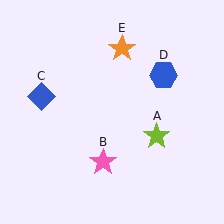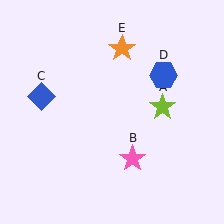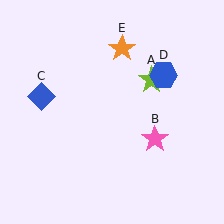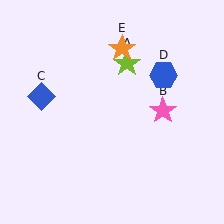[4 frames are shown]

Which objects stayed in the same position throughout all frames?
Blue diamond (object C) and blue hexagon (object D) and orange star (object E) remained stationary.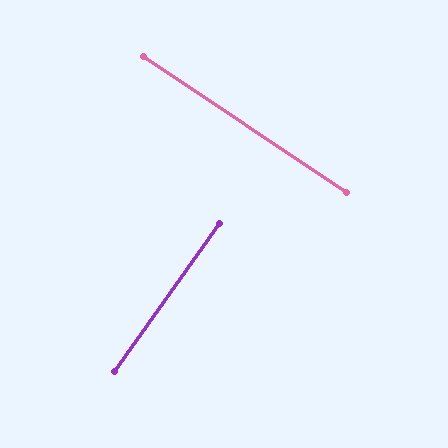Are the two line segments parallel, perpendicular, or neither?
Perpendicular — they meet at approximately 89°.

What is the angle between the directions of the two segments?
Approximately 89 degrees.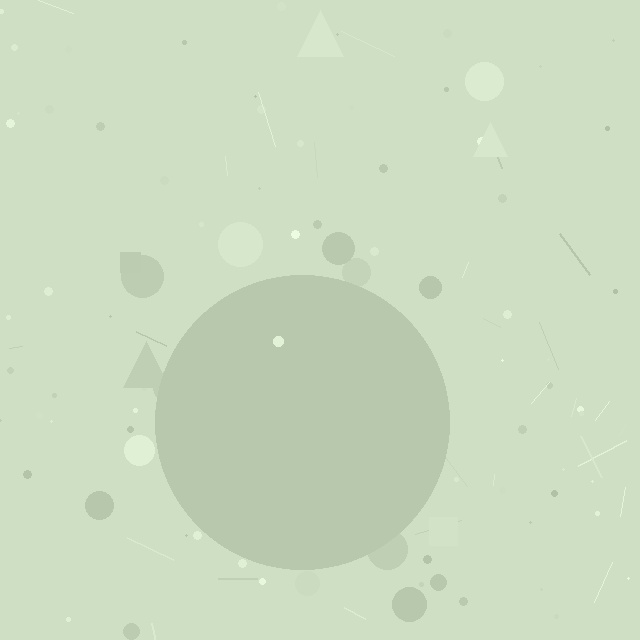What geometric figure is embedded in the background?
A circle is embedded in the background.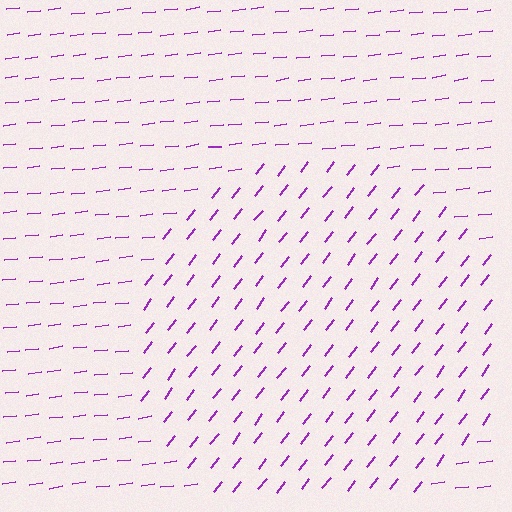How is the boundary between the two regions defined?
The boundary is defined purely by a change in line orientation (approximately 45 degrees difference). All lines are the same color and thickness.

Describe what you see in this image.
The image is filled with small purple line segments. A circle region in the image has lines oriented differently from the surrounding lines, creating a visible texture boundary.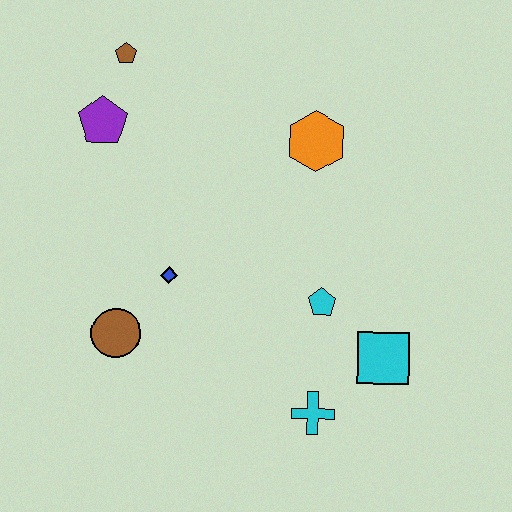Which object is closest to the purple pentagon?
The brown pentagon is closest to the purple pentagon.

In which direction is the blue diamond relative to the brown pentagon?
The blue diamond is below the brown pentagon.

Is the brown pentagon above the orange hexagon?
Yes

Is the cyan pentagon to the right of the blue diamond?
Yes